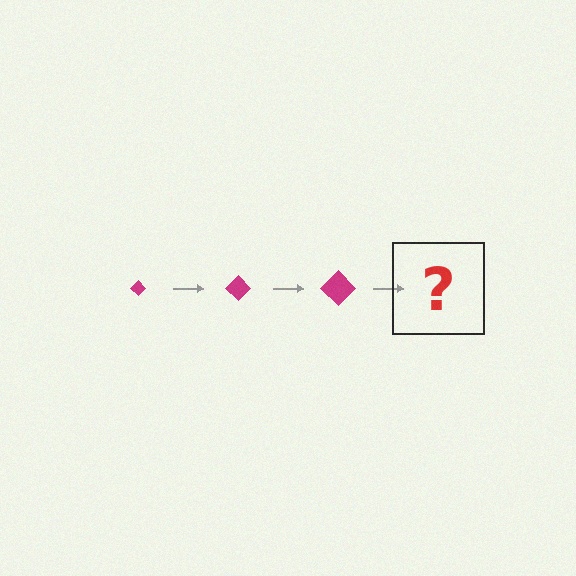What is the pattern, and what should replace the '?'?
The pattern is that the diamond gets progressively larger each step. The '?' should be a magenta diamond, larger than the previous one.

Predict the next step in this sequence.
The next step is a magenta diamond, larger than the previous one.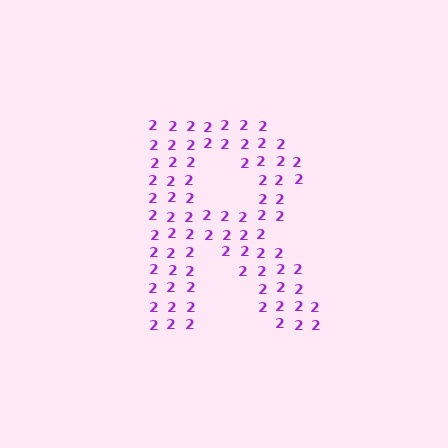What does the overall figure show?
The overall figure shows the letter R.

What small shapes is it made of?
It is made of small digit 2's.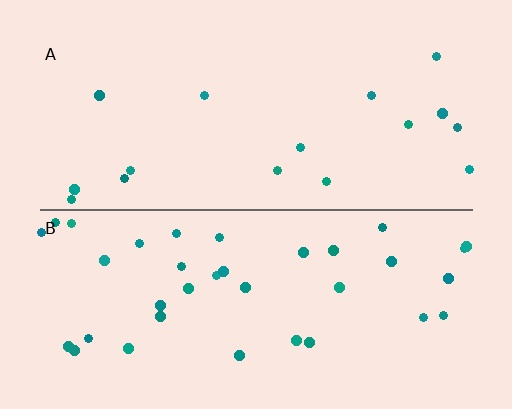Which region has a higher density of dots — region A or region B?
B (the bottom).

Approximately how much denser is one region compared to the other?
Approximately 2.2× — region B over region A.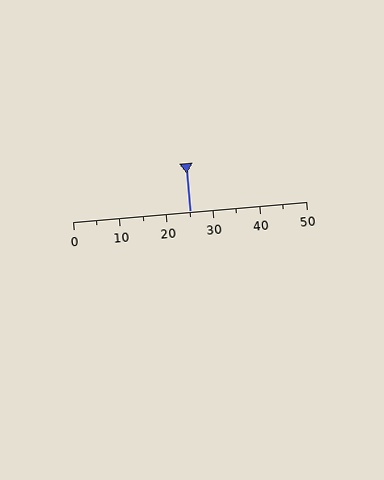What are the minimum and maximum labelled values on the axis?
The axis runs from 0 to 50.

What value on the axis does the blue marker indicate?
The marker indicates approximately 25.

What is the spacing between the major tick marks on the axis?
The major ticks are spaced 10 apart.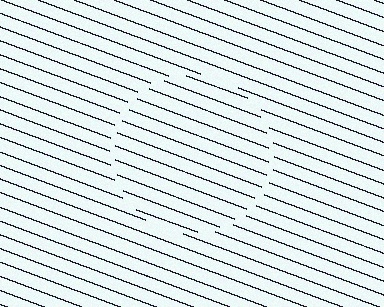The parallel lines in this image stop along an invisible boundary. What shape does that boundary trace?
An illusory circle. The interior of the shape contains the same grating, shifted by half a period — the contour is defined by the phase discontinuity where line-ends from the inner and outer gratings abut.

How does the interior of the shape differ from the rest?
The interior of the shape contains the same grating, shifted by half a period — the contour is defined by the phase discontinuity where line-ends from the inner and outer gratings abut.